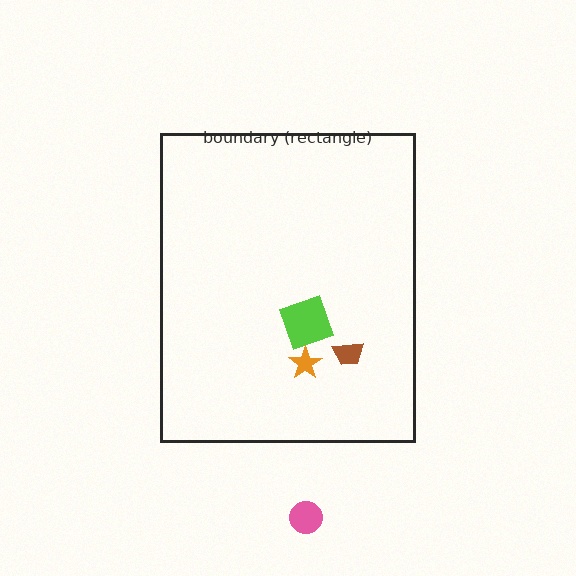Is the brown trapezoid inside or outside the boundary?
Inside.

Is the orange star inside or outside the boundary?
Inside.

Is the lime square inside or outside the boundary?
Inside.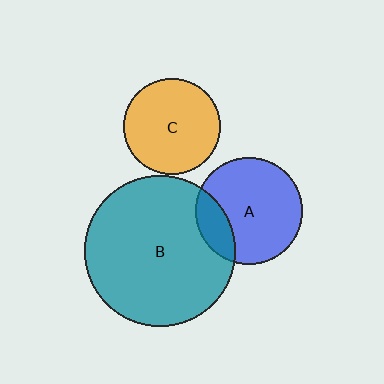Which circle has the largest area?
Circle B (teal).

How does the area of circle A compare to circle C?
Approximately 1.2 times.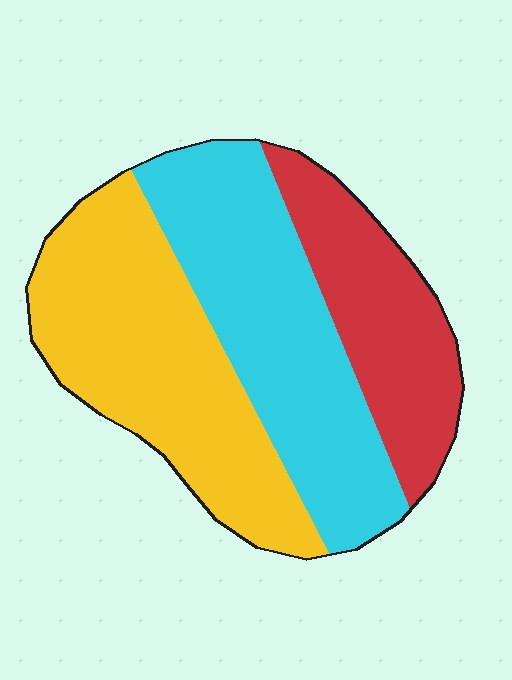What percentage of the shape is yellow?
Yellow covers 39% of the shape.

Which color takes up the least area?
Red, at roughly 25%.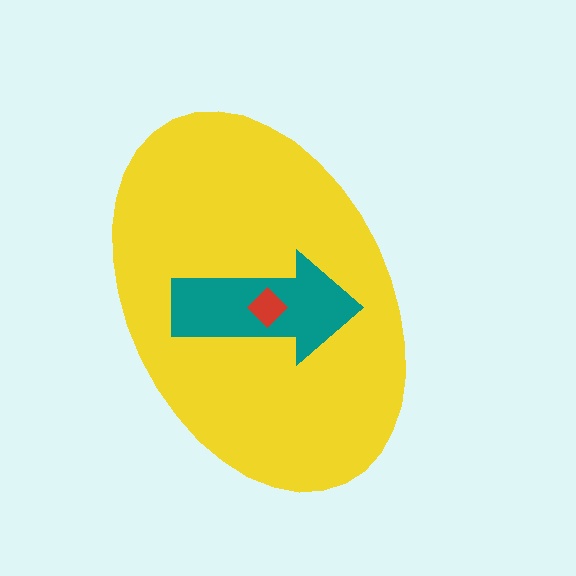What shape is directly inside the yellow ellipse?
The teal arrow.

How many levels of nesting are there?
3.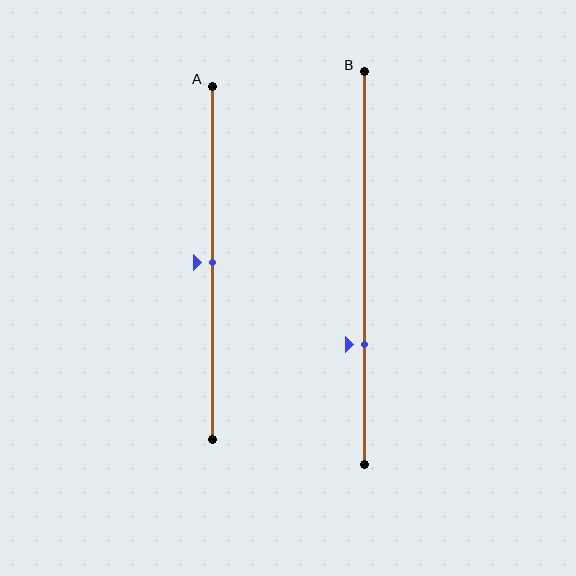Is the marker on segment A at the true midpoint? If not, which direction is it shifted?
Yes, the marker on segment A is at the true midpoint.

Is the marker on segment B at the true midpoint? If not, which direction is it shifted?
No, the marker on segment B is shifted downward by about 19% of the segment length.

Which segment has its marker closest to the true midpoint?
Segment A has its marker closest to the true midpoint.